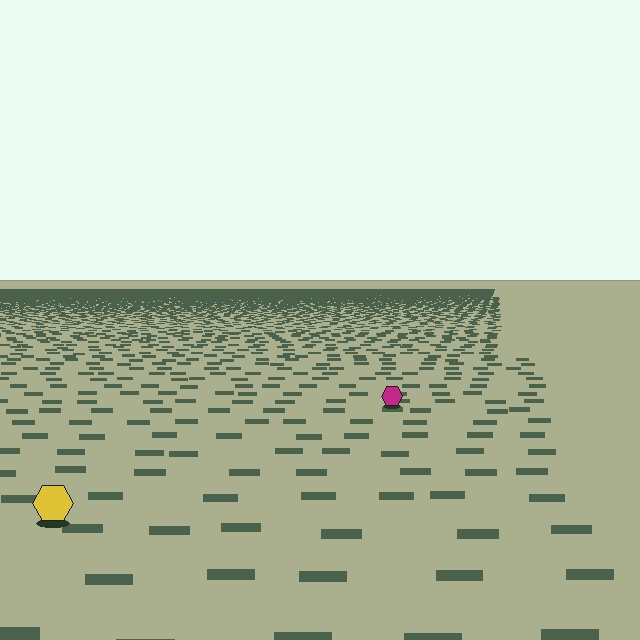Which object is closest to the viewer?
The yellow hexagon is closest. The texture marks near it are larger and more spread out.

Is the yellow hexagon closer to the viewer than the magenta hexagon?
Yes. The yellow hexagon is closer — you can tell from the texture gradient: the ground texture is coarser near it.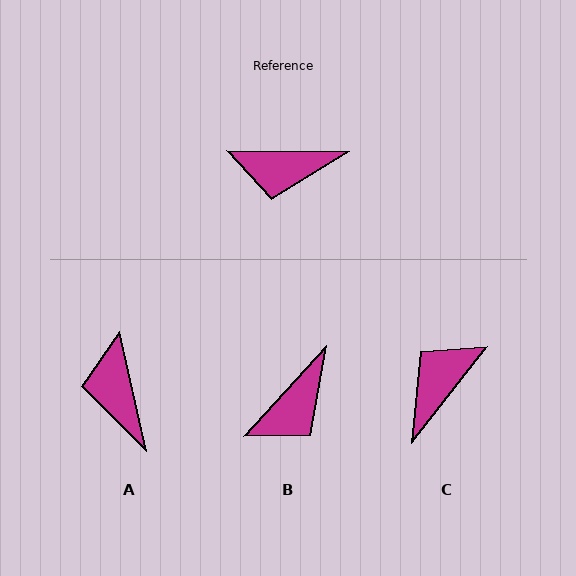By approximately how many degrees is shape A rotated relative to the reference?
Approximately 77 degrees clockwise.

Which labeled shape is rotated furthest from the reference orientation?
C, about 127 degrees away.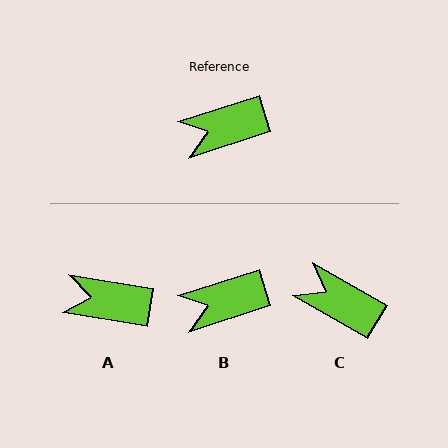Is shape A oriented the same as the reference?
No, it is off by about 27 degrees.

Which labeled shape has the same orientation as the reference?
B.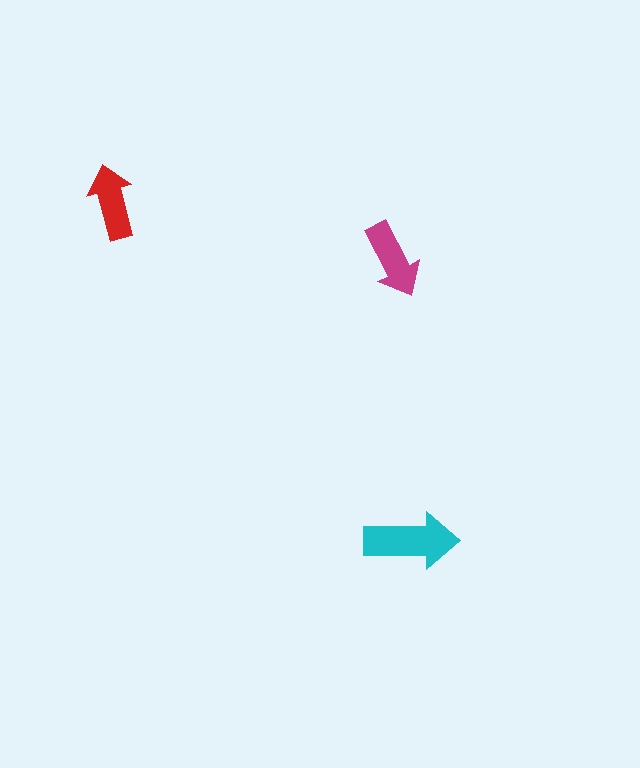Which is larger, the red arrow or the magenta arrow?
The magenta one.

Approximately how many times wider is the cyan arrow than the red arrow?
About 1.5 times wider.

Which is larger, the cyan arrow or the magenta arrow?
The cyan one.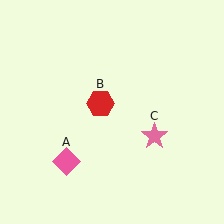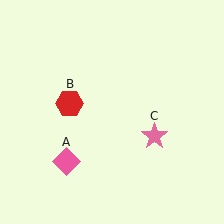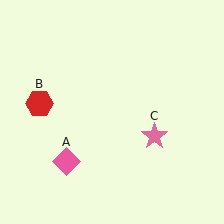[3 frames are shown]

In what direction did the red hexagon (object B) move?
The red hexagon (object B) moved left.